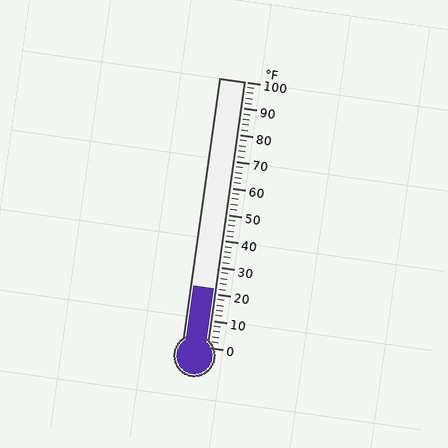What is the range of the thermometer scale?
The thermometer scale ranges from 0°F to 100°F.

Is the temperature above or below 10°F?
The temperature is above 10°F.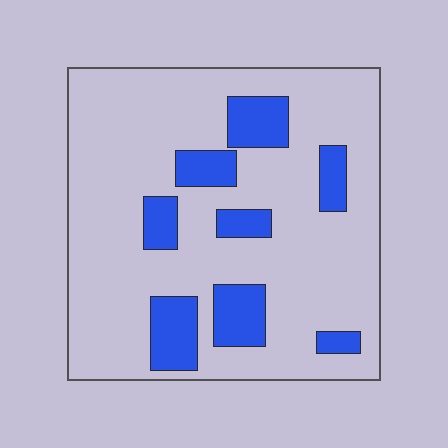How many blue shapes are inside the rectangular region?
8.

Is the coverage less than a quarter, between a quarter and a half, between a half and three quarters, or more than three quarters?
Less than a quarter.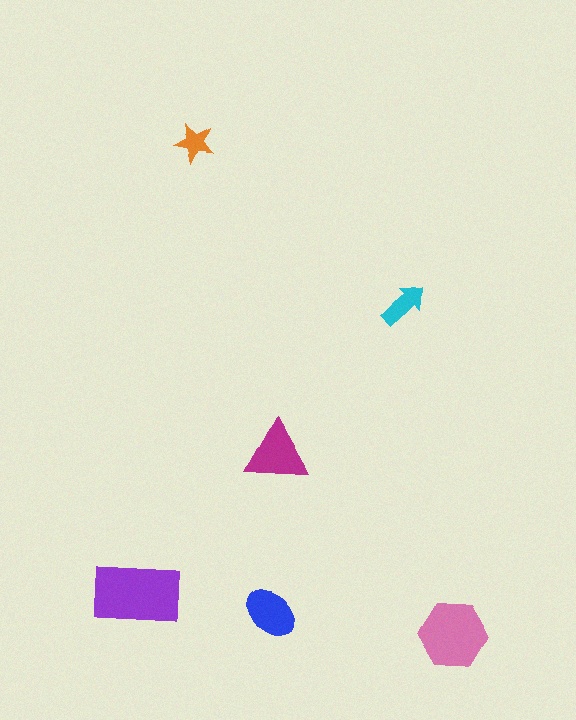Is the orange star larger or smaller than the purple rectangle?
Smaller.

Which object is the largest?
The purple rectangle.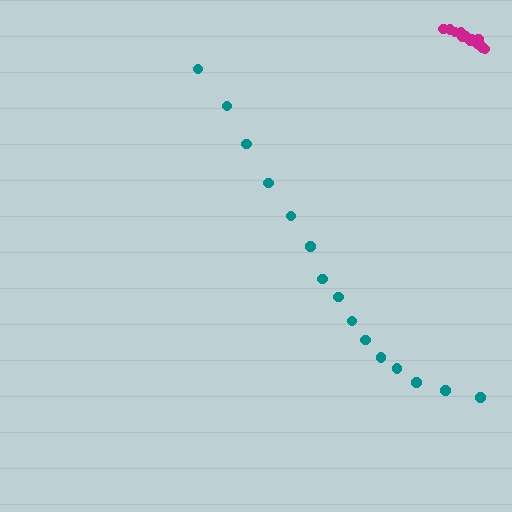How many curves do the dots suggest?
There are 2 distinct paths.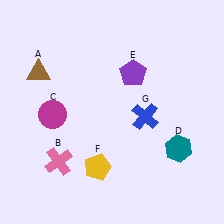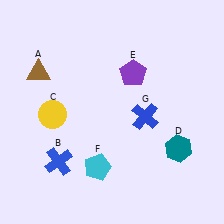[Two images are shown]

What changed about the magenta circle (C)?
In Image 1, C is magenta. In Image 2, it changed to yellow.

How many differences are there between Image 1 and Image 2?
There are 3 differences between the two images.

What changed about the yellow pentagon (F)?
In Image 1, F is yellow. In Image 2, it changed to cyan.